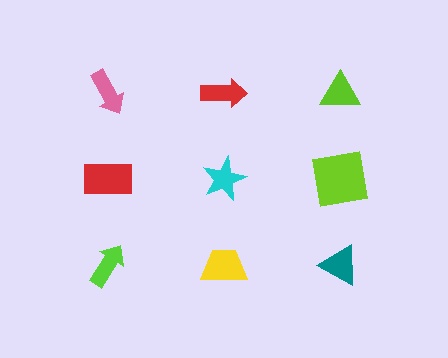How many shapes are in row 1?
3 shapes.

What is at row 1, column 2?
A red arrow.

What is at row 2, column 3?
A lime square.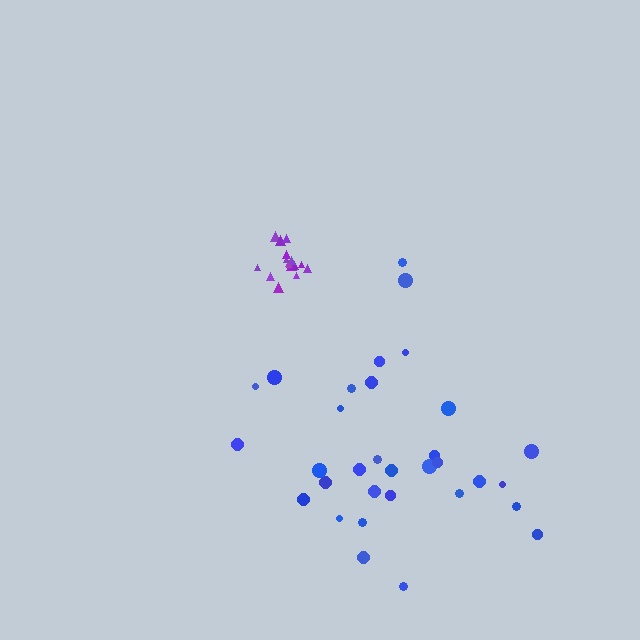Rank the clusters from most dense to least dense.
purple, blue.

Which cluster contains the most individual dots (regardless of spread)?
Blue (33).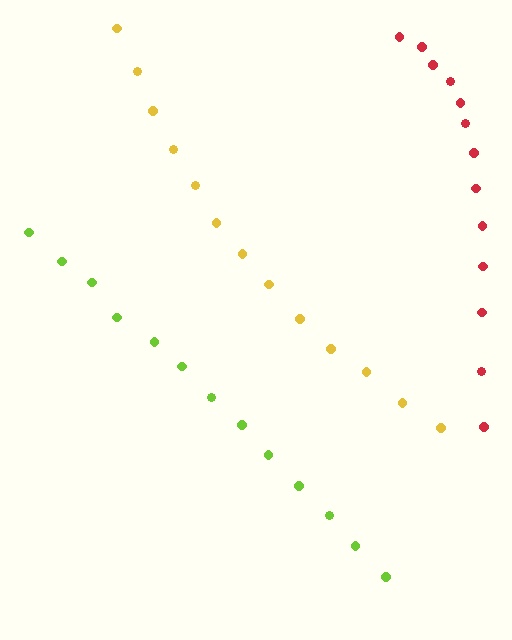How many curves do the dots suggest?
There are 3 distinct paths.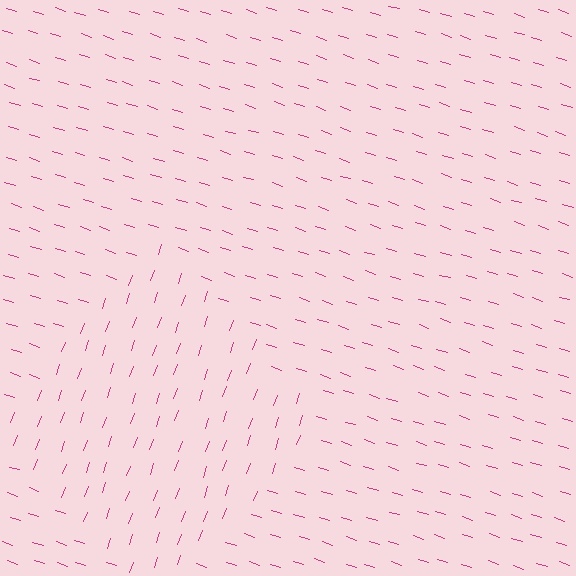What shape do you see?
I see a diamond.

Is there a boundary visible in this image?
Yes, there is a texture boundary formed by a change in line orientation.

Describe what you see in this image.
The image is filled with small magenta line segments. A diamond region in the image has lines oriented differently from the surrounding lines, creating a visible texture boundary.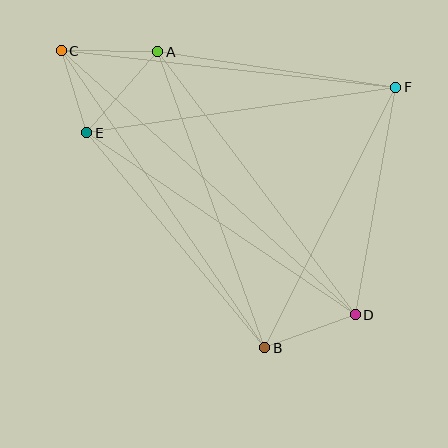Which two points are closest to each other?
Points C and E are closest to each other.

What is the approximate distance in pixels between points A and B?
The distance between A and B is approximately 315 pixels.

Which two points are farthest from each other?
Points C and D are farthest from each other.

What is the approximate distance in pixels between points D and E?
The distance between D and E is approximately 324 pixels.